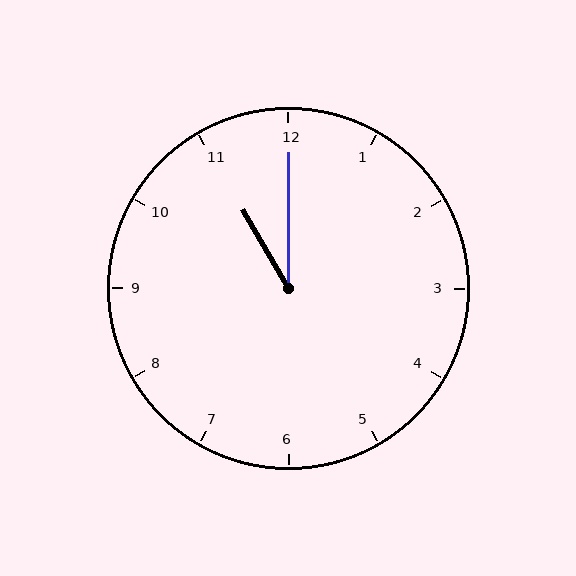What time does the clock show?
11:00.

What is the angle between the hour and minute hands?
Approximately 30 degrees.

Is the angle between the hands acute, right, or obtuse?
It is acute.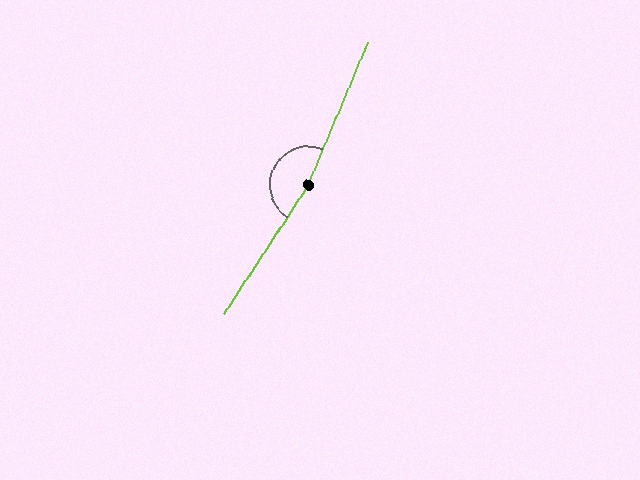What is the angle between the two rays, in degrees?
Approximately 170 degrees.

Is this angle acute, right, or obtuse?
It is obtuse.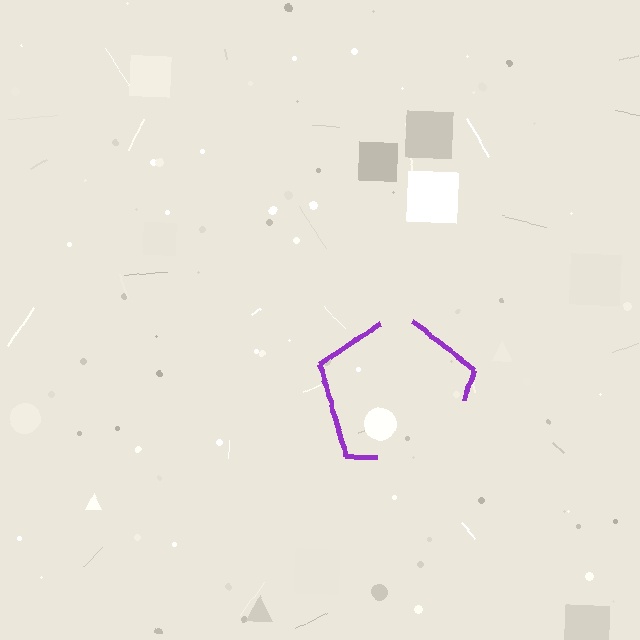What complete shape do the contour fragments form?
The contour fragments form a pentagon.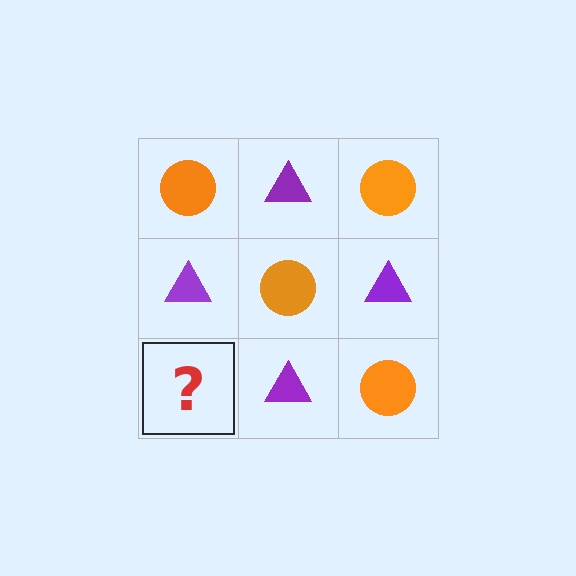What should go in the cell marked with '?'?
The missing cell should contain an orange circle.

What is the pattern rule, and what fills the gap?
The rule is that it alternates orange circle and purple triangle in a checkerboard pattern. The gap should be filled with an orange circle.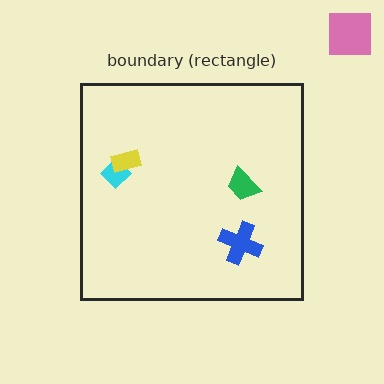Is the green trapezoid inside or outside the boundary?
Inside.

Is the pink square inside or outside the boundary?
Outside.